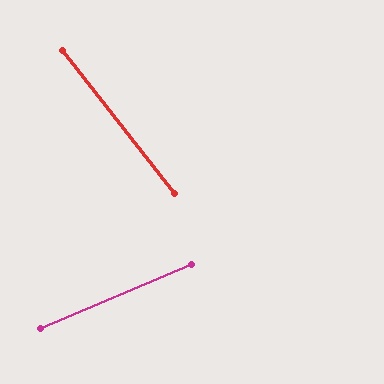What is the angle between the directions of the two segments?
Approximately 75 degrees.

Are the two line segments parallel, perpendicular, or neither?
Neither parallel nor perpendicular — they differ by about 75°.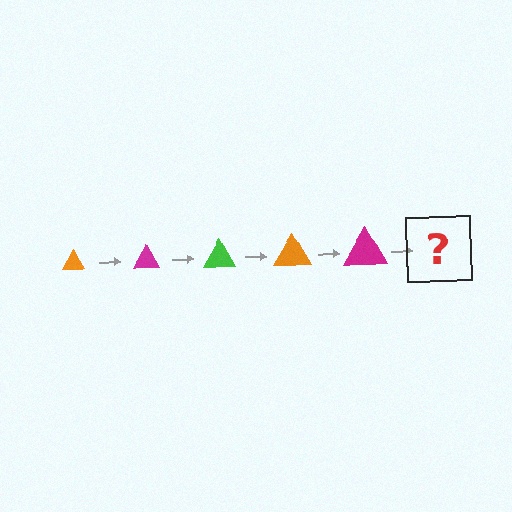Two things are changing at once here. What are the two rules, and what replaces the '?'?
The two rules are that the triangle grows larger each step and the color cycles through orange, magenta, and green. The '?' should be a green triangle, larger than the previous one.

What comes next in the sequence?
The next element should be a green triangle, larger than the previous one.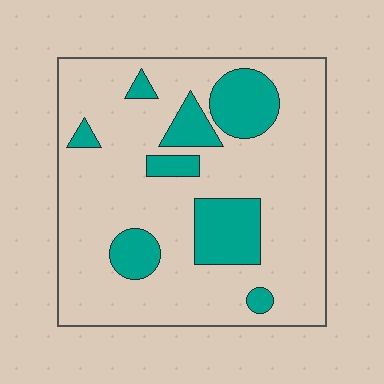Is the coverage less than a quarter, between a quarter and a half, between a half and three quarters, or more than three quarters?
Less than a quarter.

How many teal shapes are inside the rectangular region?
8.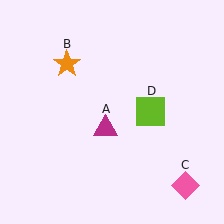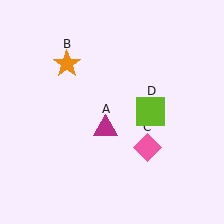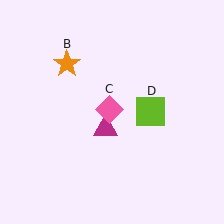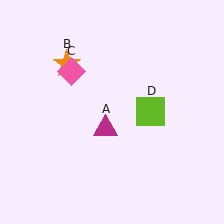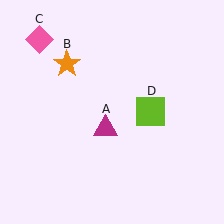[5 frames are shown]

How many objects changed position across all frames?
1 object changed position: pink diamond (object C).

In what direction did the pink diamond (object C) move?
The pink diamond (object C) moved up and to the left.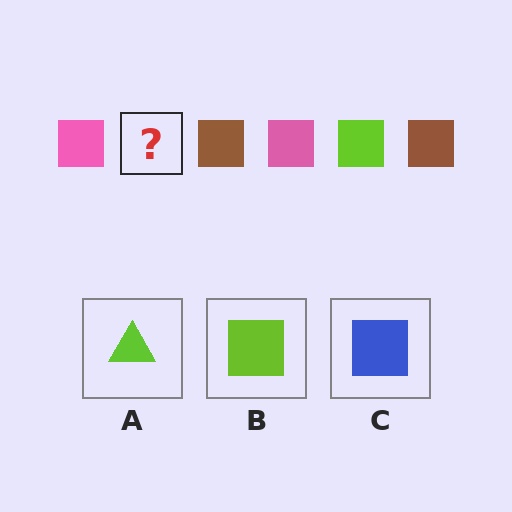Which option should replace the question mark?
Option B.